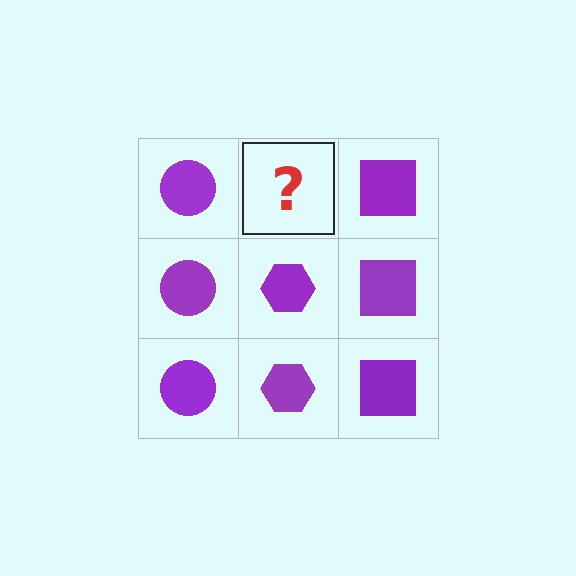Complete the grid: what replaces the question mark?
The question mark should be replaced with a purple hexagon.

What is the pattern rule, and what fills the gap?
The rule is that each column has a consistent shape. The gap should be filled with a purple hexagon.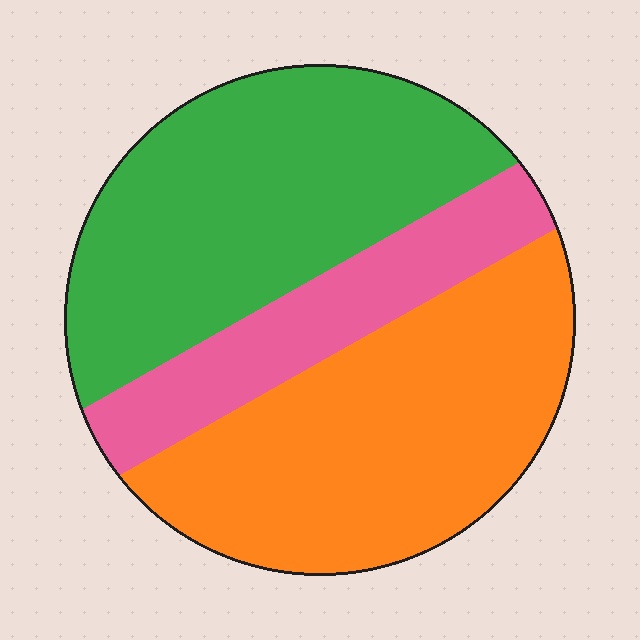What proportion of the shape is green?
Green covers about 40% of the shape.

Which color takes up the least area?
Pink, at roughly 20%.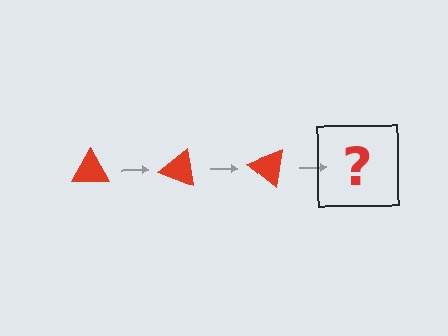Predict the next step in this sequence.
The next step is a red triangle rotated 60 degrees.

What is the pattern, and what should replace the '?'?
The pattern is that the triangle rotates 20 degrees each step. The '?' should be a red triangle rotated 60 degrees.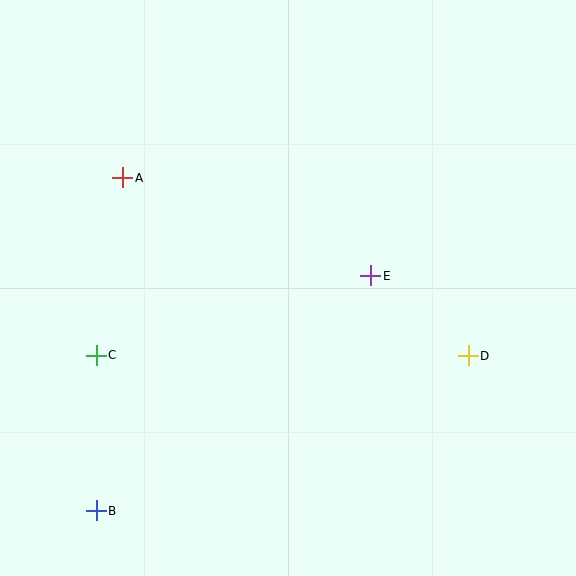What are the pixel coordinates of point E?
Point E is at (371, 276).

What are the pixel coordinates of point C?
Point C is at (96, 355).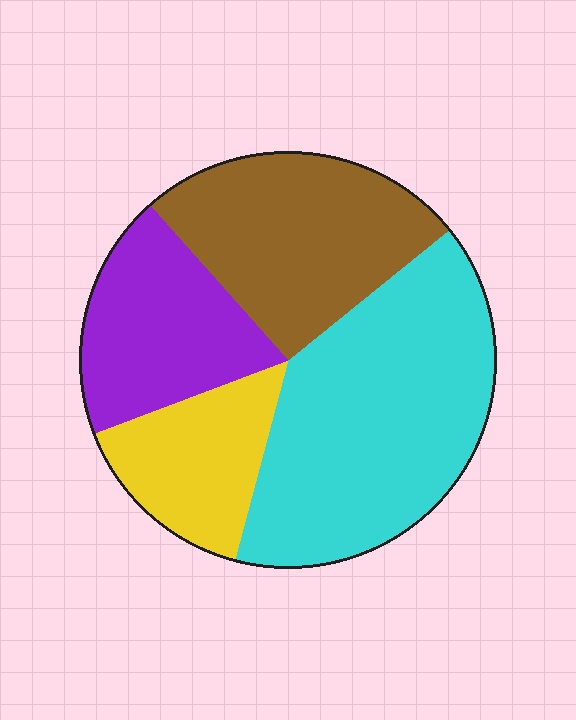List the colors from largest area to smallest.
From largest to smallest: cyan, brown, purple, yellow.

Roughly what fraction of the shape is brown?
Brown takes up between a quarter and a half of the shape.